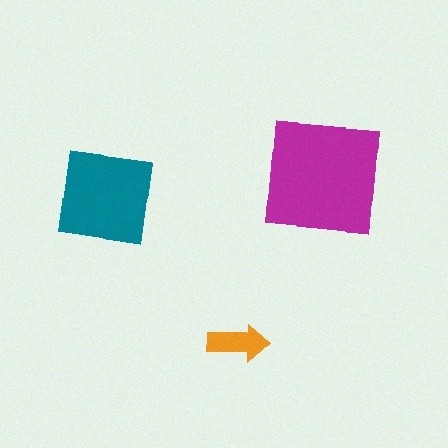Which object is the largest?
The magenta square.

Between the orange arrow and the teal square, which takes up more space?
The teal square.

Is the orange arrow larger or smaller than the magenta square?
Smaller.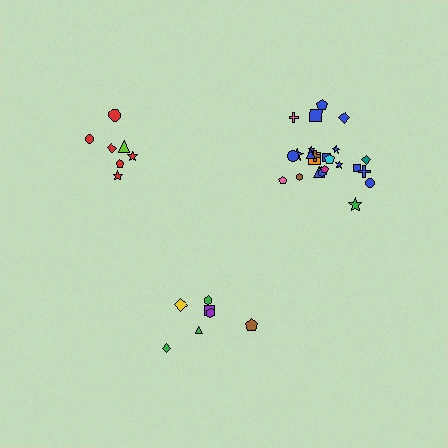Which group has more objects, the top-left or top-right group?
The top-right group.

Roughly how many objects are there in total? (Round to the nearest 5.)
Roughly 40 objects in total.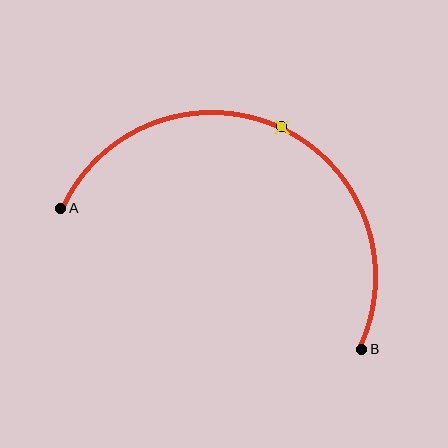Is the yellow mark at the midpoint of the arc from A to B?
Yes. The yellow mark lies on the arc at equal arc-length from both A and B — it is the arc midpoint.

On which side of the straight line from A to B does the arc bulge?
The arc bulges above the straight line connecting A and B.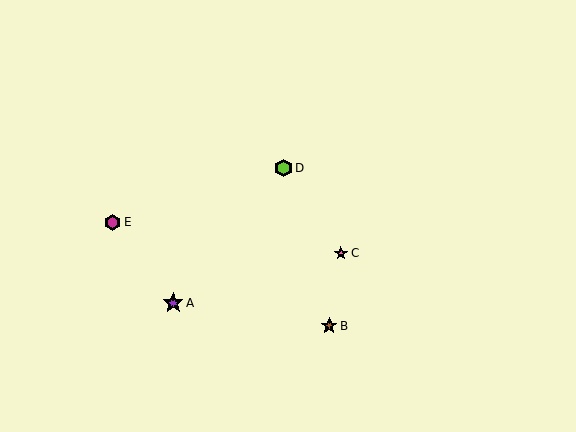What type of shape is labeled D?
Shape D is a lime hexagon.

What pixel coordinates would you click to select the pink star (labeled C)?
Click at (341, 253) to select the pink star C.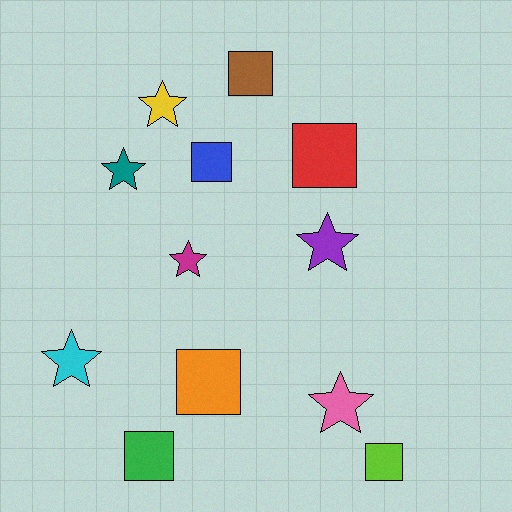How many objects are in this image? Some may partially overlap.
There are 12 objects.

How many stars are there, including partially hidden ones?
There are 6 stars.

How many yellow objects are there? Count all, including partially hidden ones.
There is 1 yellow object.